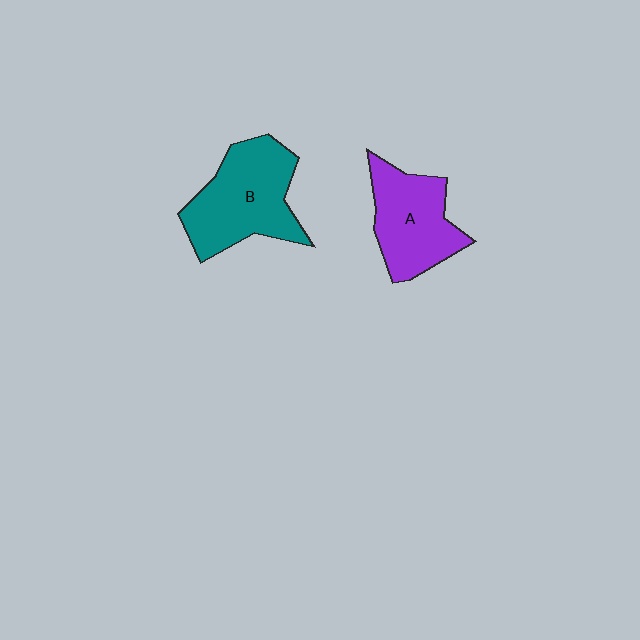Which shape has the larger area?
Shape B (teal).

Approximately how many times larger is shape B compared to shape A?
Approximately 1.2 times.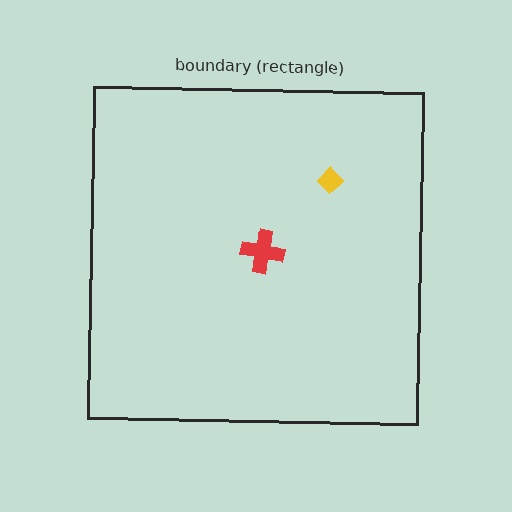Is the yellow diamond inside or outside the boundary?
Inside.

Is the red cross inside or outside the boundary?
Inside.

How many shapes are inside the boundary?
2 inside, 0 outside.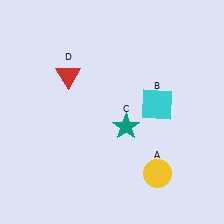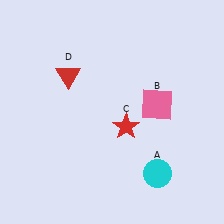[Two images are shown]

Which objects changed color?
A changed from yellow to cyan. B changed from cyan to pink. C changed from teal to red.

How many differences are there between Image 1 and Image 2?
There are 3 differences between the two images.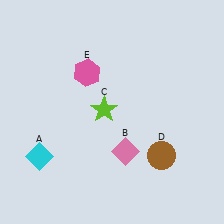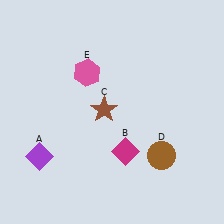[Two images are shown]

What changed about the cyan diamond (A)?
In Image 1, A is cyan. In Image 2, it changed to purple.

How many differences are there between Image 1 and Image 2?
There are 3 differences between the two images.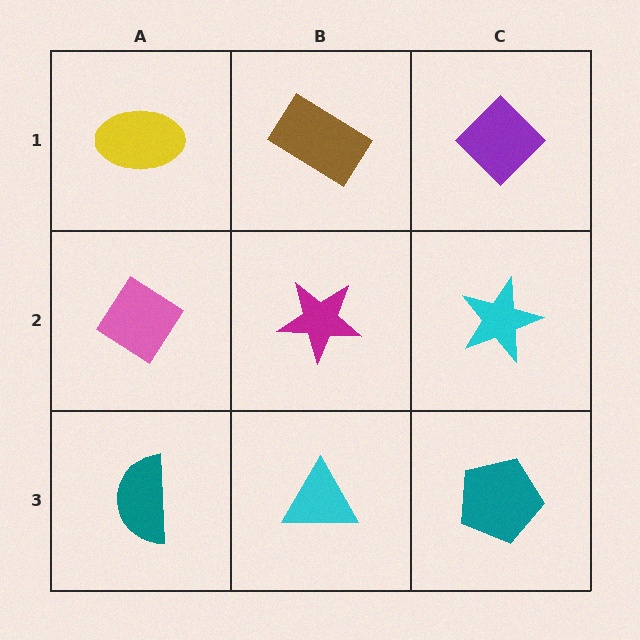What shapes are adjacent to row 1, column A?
A pink diamond (row 2, column A), a brown rectangle (row 1, column B).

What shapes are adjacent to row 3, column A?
A pink diamond (row 2, column A), a cyan triangle (row 3, column B).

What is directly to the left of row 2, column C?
A magenta star.